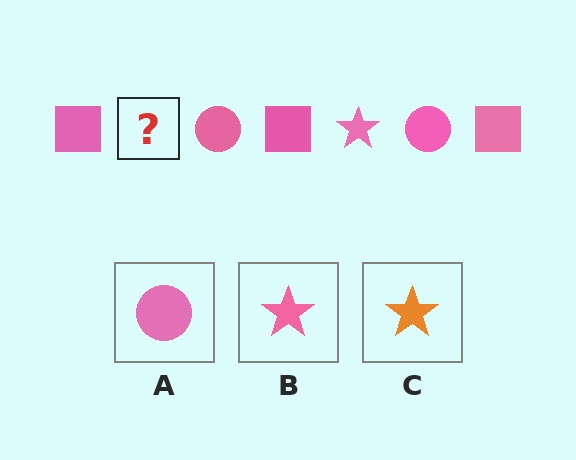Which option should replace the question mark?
Option B.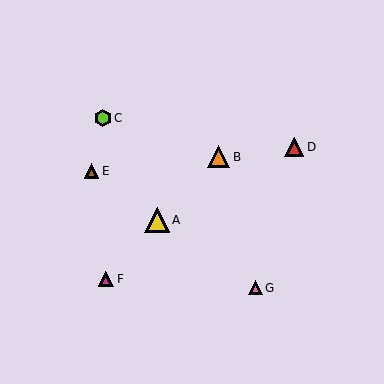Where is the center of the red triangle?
The center of the red triangle is at (294, 147).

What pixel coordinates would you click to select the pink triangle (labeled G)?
Click at (255, 288) to select the pink triangle G.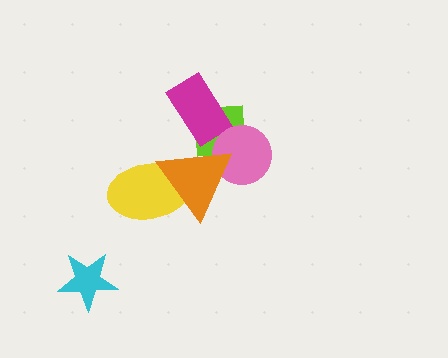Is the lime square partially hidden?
Yes, it is partially covered by another shape.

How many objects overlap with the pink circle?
2 objects overlap with the pink circle.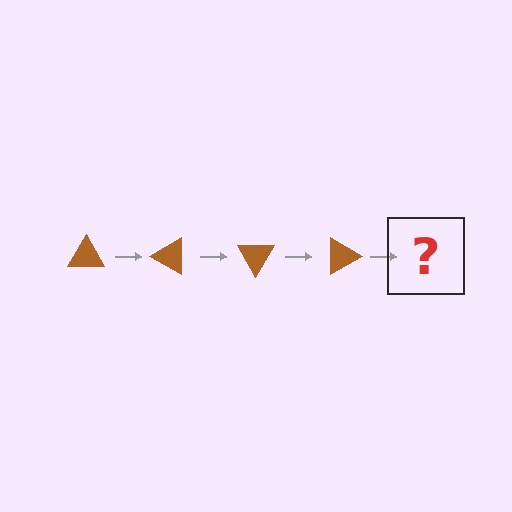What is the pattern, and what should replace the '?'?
The pattern is that the triangle rotates 30 degrees each step. The '?' should be a brown triangle rotated 120 degrees.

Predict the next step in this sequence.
The next step is a brown triangle rotated 120 degrees.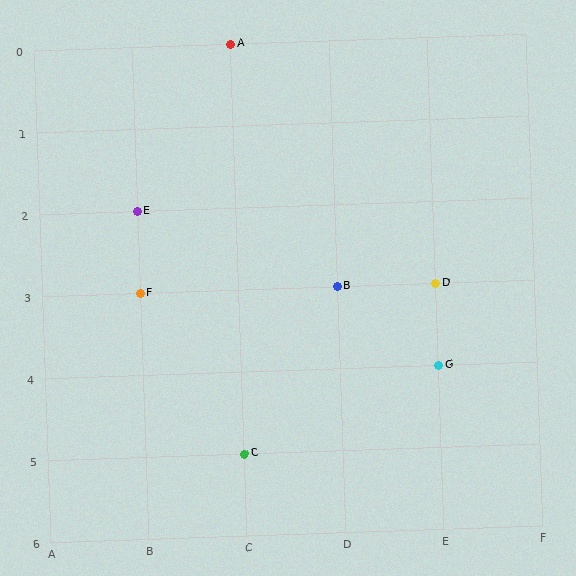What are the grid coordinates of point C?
Point C is at grid coordinates (C, 5).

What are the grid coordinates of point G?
Point G is at grid coordinates (E, 4).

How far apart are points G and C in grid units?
Points G and C are 2 columns and 1 row apart (about 2.2 grid units diagonally).